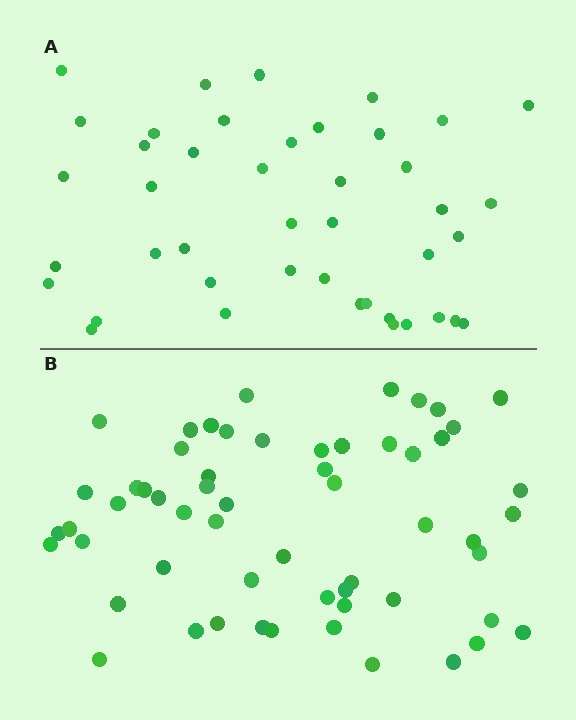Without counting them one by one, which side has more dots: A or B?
Region B (the bottom region) has more dots.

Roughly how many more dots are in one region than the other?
Region B has approximately 15 more dots than region A.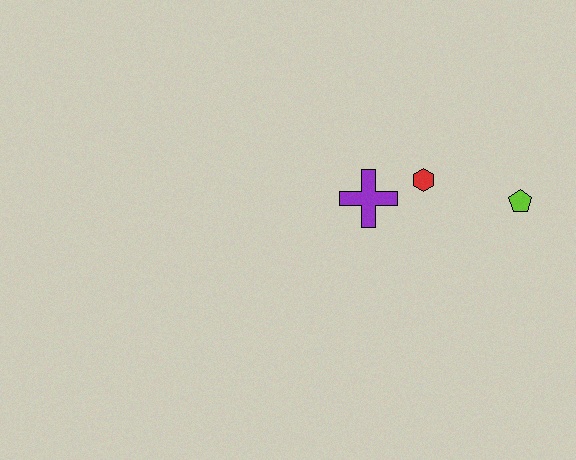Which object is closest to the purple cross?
The red hexagon is closest to the purple cross.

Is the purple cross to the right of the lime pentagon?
No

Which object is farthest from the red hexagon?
The lime pentagon is farthest from the red hexagon.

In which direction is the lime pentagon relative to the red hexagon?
The lime pentagon is to the right of the red hexagon.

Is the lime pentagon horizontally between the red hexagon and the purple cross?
No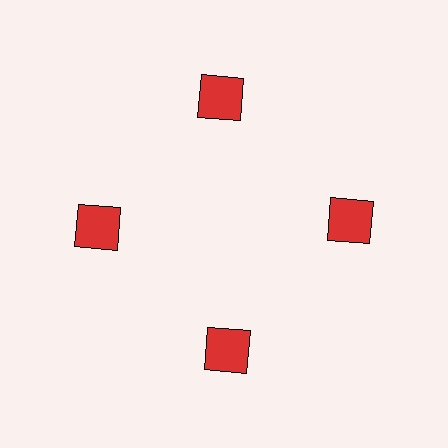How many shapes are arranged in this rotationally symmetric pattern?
There are 4 shapes, arranged in 4 groups of 1.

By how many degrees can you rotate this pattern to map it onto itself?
The pattern maps onto itself every 90 degrees of rotation.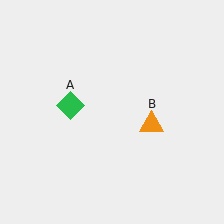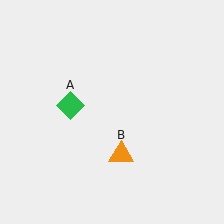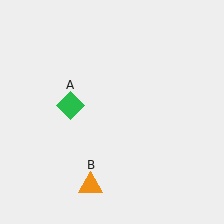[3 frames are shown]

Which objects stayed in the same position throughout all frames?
Green diamond (object A) remained stationary.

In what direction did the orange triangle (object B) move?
The orange triangle (object B) moved down and to the left.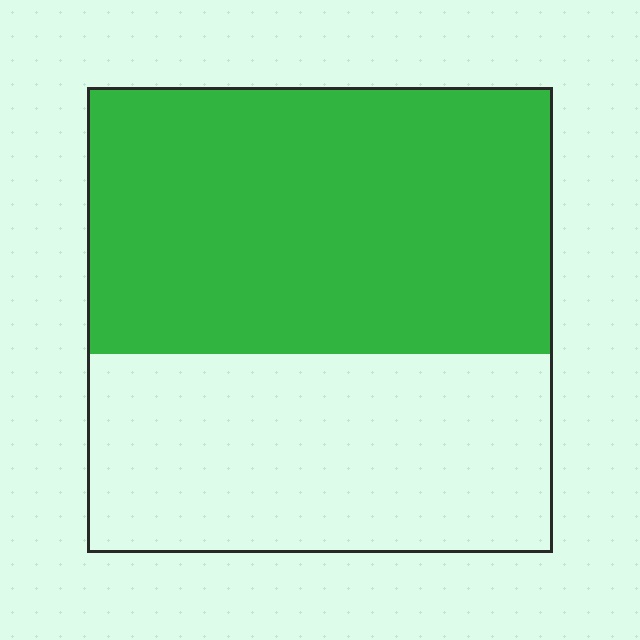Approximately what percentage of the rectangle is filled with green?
Approximately 55%.